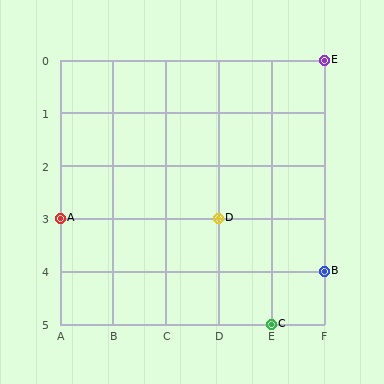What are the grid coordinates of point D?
Point D is at grid coordinates (D, 3).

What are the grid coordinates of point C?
Point C is at grid coordinates (E, 5).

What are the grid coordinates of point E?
Point E is at grid coordinates (F, 0).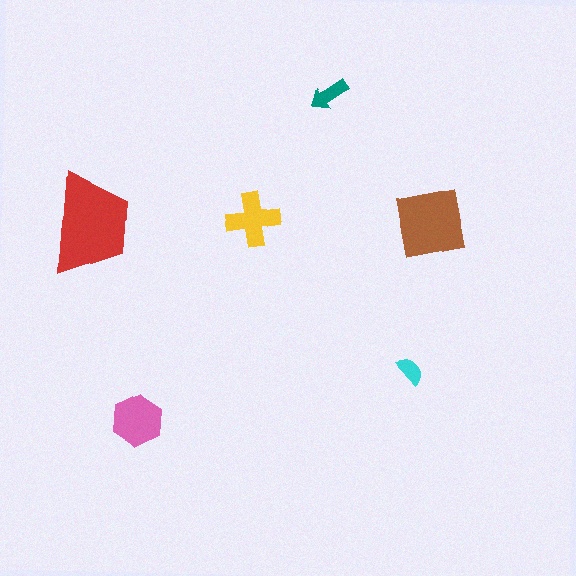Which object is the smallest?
The cyan semicircle.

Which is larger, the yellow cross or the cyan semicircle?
The yellow cross.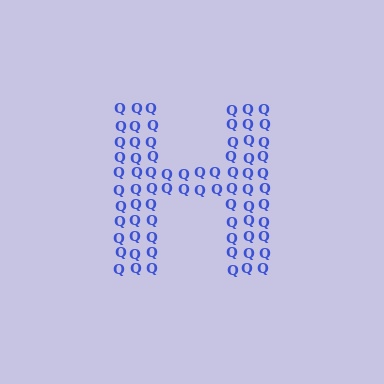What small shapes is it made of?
It is made of small letter Q's.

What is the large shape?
The large shape is the letter H.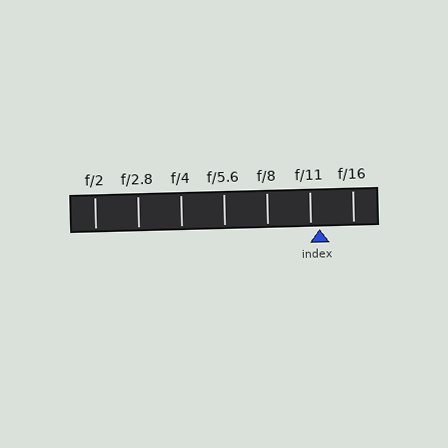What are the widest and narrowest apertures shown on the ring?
The widest aperture shown is f/2 and the narrowest is f/16.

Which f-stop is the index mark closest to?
The index mark is closest to f/11.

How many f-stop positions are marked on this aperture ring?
There are 7 f-stop positions marked.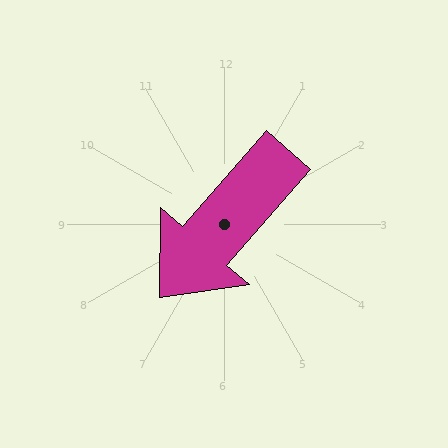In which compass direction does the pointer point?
Southwest.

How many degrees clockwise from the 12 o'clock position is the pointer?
Approximately 221 degrees.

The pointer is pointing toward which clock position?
Roughly 7 o'clock.